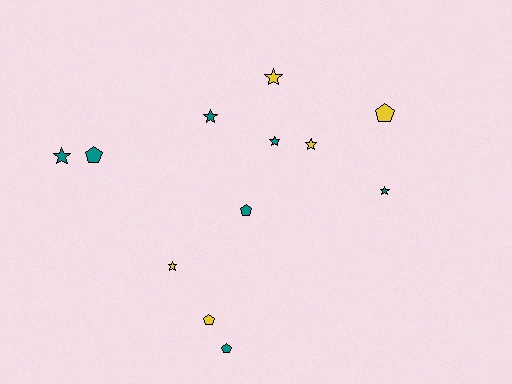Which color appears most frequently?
Teal, with 7 objects.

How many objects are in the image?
There are 12 objects.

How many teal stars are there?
There are 4 teal stars.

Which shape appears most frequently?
Star, with 7 objects.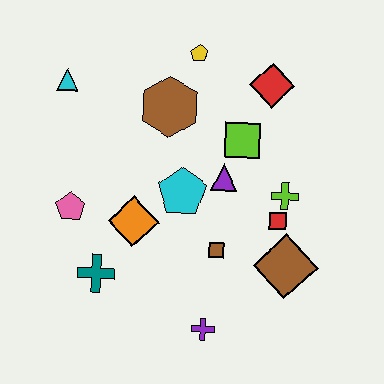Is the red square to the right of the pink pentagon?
Yes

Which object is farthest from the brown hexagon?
The purple cross is farthest from the brown hexagon.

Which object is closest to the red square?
The lime cross is closest to the red square.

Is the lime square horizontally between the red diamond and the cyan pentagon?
Yes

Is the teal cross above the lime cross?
No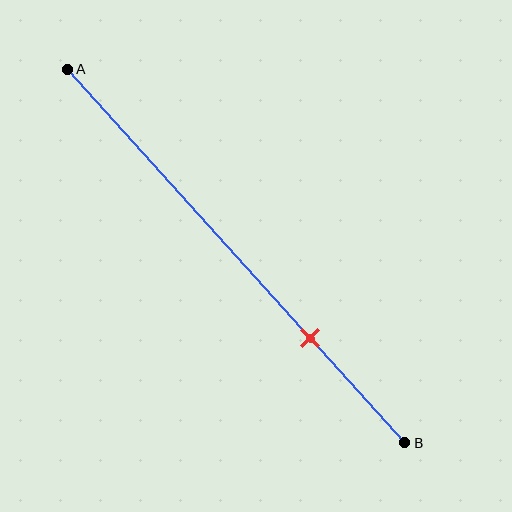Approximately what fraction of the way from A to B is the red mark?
The red mark is approximately 70% of the way from A to B.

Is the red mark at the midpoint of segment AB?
No, the mark is at about 70% from A, not at the 50% midpoint.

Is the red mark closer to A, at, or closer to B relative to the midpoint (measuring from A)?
The red mark is closer to point B than the midpoint of segment AB.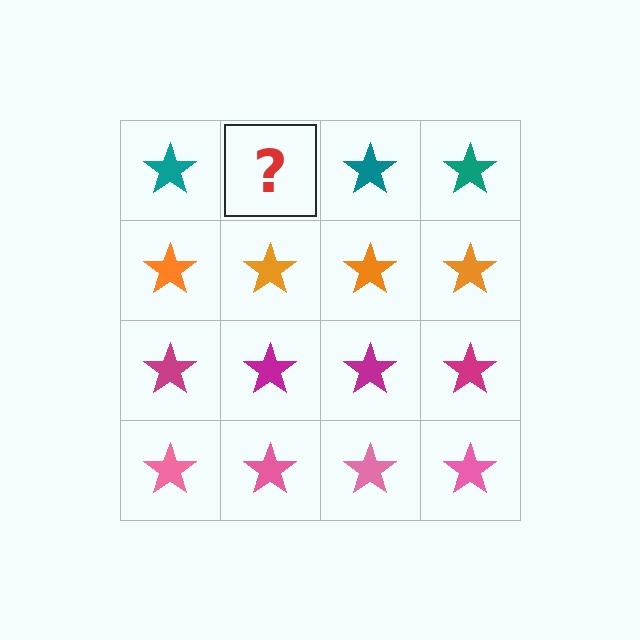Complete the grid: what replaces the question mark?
The question mark should be replaced with a teal star.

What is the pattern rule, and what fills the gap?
The rule is that each row has a consistent color. The gap should be filled with a teal star.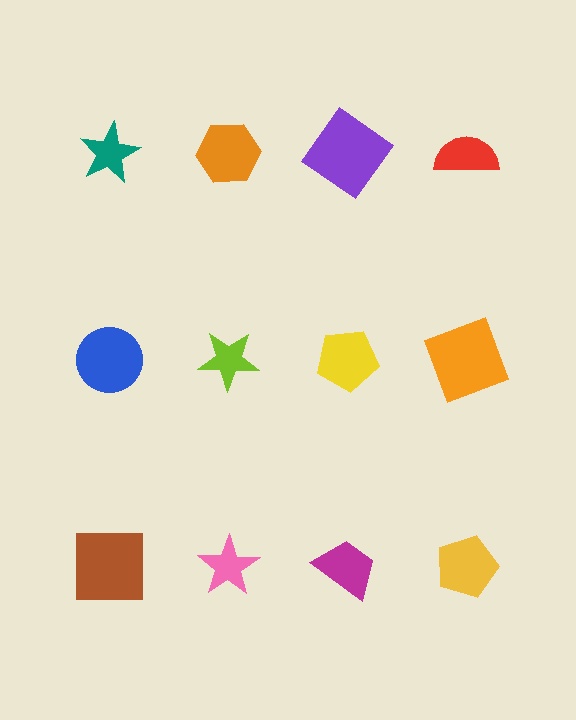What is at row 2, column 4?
An orange square.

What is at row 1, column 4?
A red semicircle.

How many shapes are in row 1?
4 shapes.